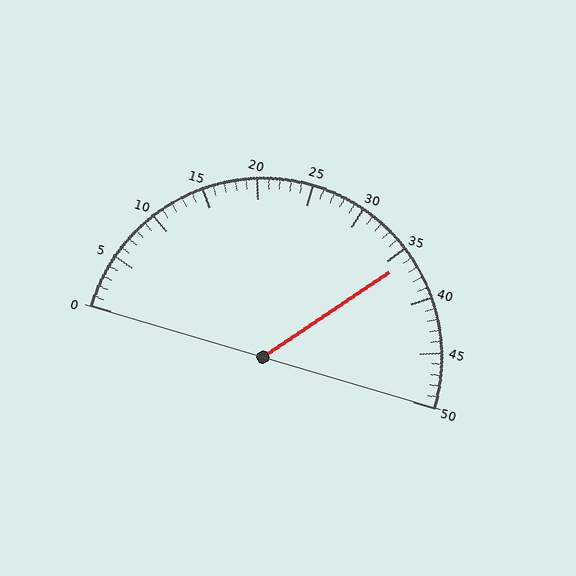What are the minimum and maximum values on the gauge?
The gauge ranges from 0 to 50.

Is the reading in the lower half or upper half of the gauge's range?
The reading is in the upper half of the range (0 to 50).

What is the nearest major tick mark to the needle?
The nearest major tick mark is 35.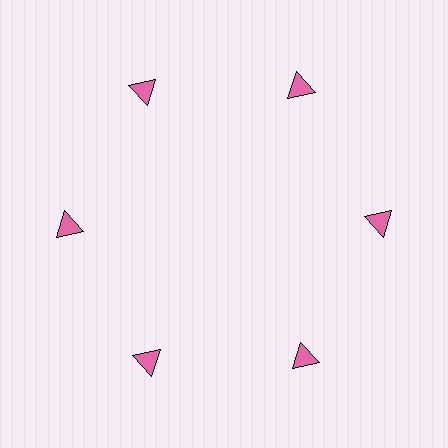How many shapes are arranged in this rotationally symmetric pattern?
There are 6 shapes, arranged in 6 groups of 1.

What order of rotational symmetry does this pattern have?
This pattern has 6-fold rotational symmetry.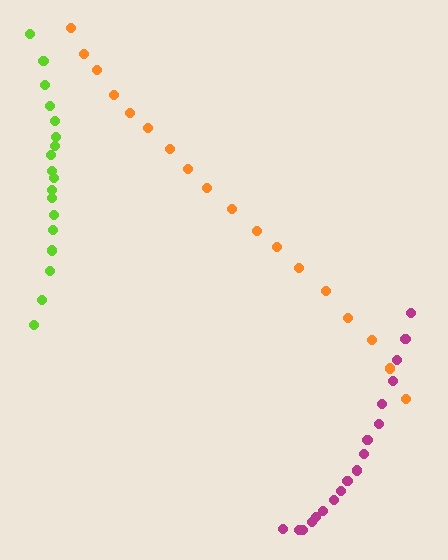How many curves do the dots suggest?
There are 3 distinct paths.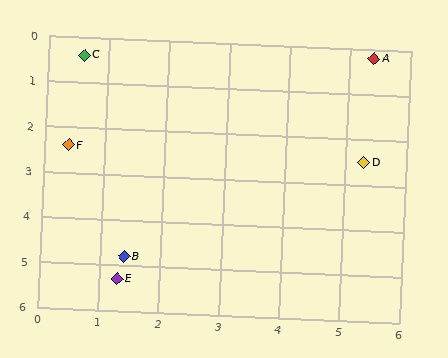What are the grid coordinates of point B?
Point B is at approximately (1.4, 4.8).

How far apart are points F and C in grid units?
Points F and C are about 2.0 grid units apart.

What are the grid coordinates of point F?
Point F is at approximately (0.4, 2.4).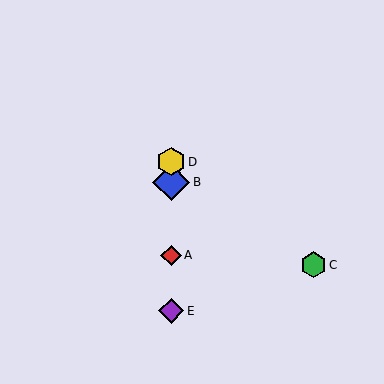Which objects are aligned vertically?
Objects A, B, D, E are aligned vertically.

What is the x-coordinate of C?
Object C is at x≈313.